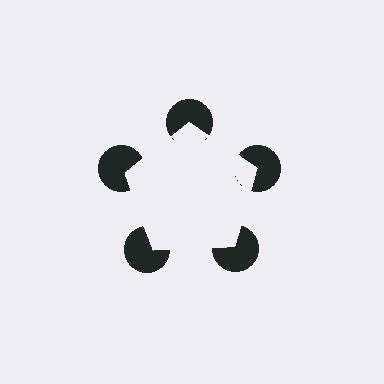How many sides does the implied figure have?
5 sides.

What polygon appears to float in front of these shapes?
An illusory pentagon — its edges are inferred from the aligned wedge cuts in the pac-man discs, not physically drawn.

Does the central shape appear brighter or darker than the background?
It typically appears slightly brighter than the background, even though no actual brightness change is drawn.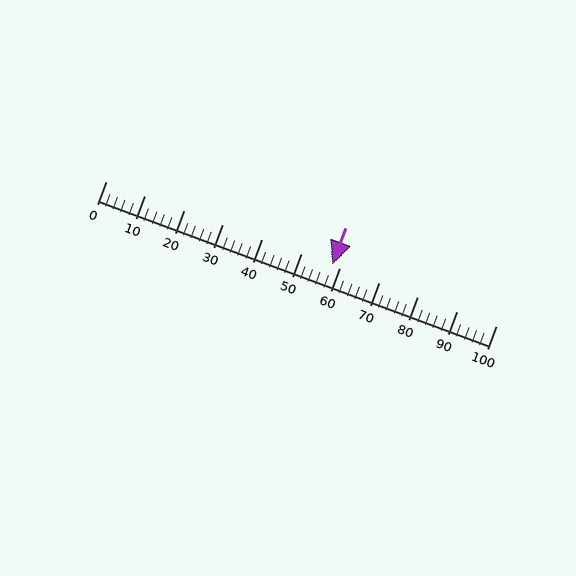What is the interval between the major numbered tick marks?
The major tick marks are spaced 10 units apart.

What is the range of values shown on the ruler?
The ruler shows values from 0 to 100.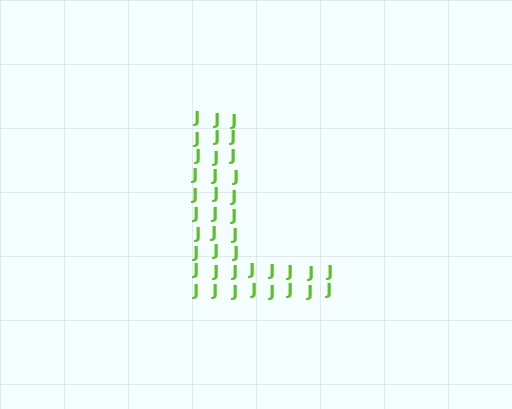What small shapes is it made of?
It is made of small letter J's.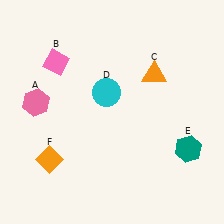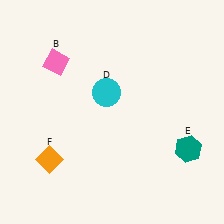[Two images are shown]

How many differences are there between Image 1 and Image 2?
There are 2 differences between the two images.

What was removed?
The pink hexagon (A), the orange triangle (C) were removed in Image 2.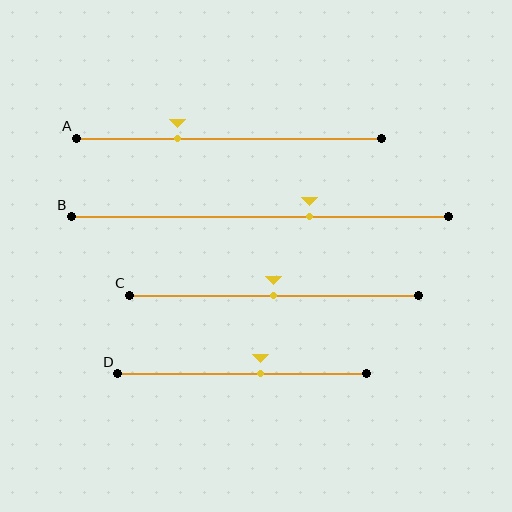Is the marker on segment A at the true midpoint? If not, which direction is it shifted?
No, the marker on segment A is shifted to the left by about 17% of the segment length.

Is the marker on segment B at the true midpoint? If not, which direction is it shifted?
No, the marker on segment B is shifted to the right by about 13% of the segment length.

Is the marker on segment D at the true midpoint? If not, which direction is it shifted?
No, the marker on segment D is shifted to the right by about 7% of the segment length.